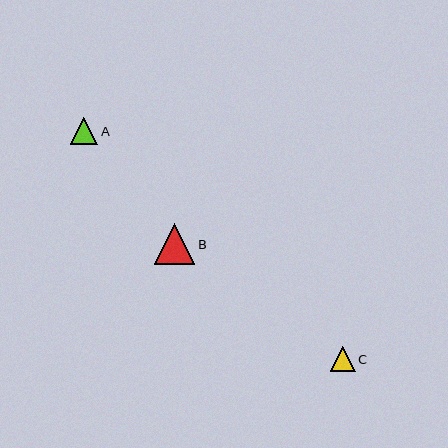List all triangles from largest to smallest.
From largest to smallest: B, A, C.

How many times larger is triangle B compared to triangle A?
Triangle B is approximately 1.5 times the size of triangle A.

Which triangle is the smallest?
Triangle C is the smallest with a size of approximately 25 pixels.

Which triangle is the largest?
Triangle B is the largest with a size of approximately 41 pixels.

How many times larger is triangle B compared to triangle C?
Triangle B is approximately 1.6 times the size of triangle C.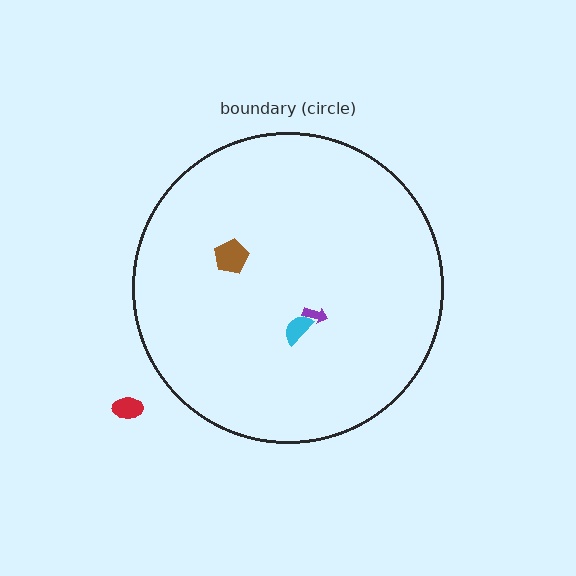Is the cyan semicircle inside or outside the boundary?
Inside.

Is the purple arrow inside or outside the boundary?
Inside.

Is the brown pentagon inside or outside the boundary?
Inside.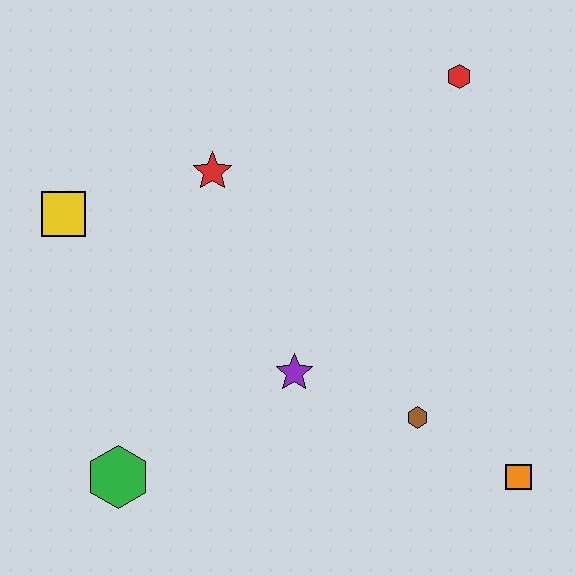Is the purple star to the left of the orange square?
Yes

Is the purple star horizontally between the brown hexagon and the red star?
Yes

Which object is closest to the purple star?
The brown hexagon is closest to the purple star.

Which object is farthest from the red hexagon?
The green hexagon is farthest from the red hexagon.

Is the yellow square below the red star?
Yes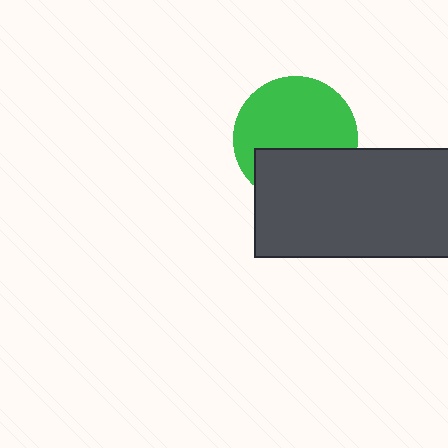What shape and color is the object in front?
The object in front is a dark gray rectangle.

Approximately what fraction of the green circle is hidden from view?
Roughly 37% of the green circle is hidden behind the dark gray rectangle.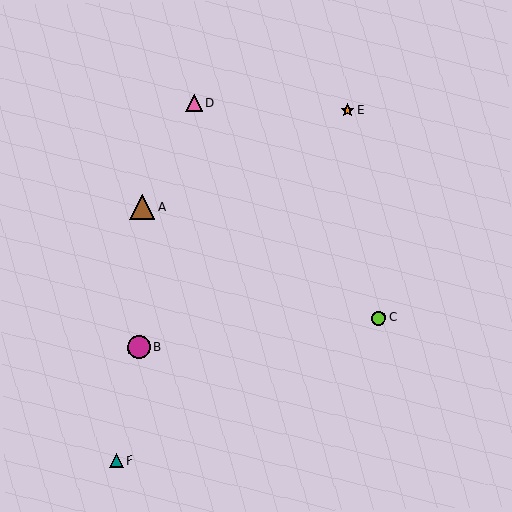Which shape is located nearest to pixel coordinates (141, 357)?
The magenta circle (labeled B) at (139, 347) is nearest to that location.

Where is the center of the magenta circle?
The center of the magenta circle is at (139, 347).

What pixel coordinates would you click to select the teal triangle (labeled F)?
Click at (117, 460) to select the teal triangle F.